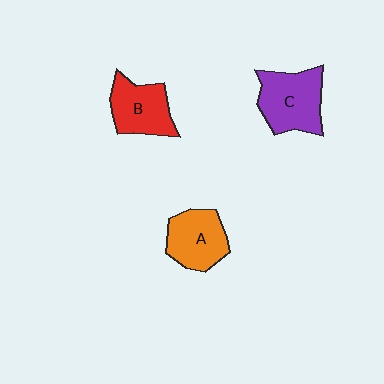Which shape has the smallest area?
Shape B (red).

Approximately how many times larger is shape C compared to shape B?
Approximately 1.2 times.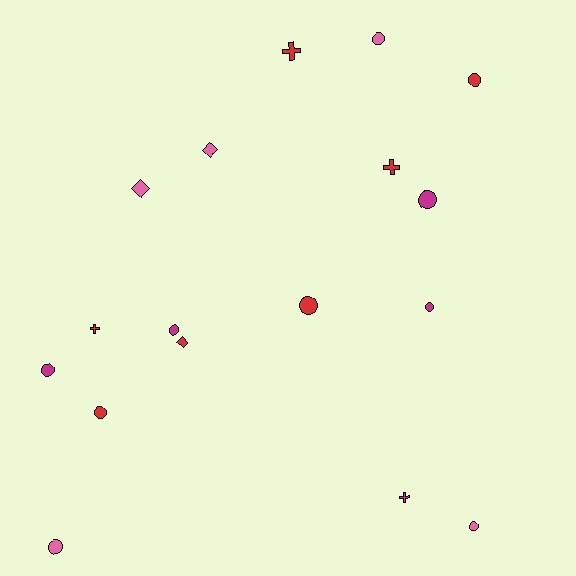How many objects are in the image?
There are 17 objects.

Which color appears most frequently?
Red, with 7 objects.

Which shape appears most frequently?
Circle, with 10 objects.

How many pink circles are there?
There are 3 pink circles.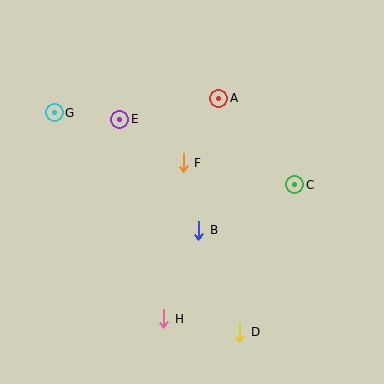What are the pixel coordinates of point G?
Point G is at (54, 113).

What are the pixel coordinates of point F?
Point F is at (183, 163).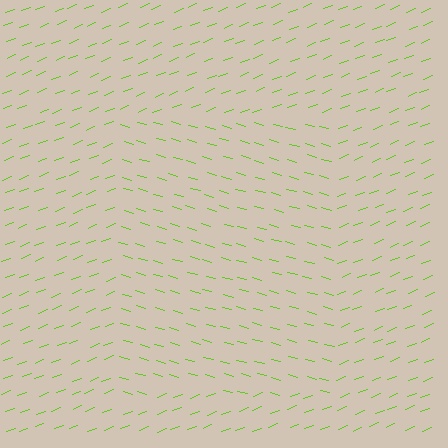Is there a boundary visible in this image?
Yes, there is a texture boundary formed by a change in line orientation.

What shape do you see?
I see a rectangle.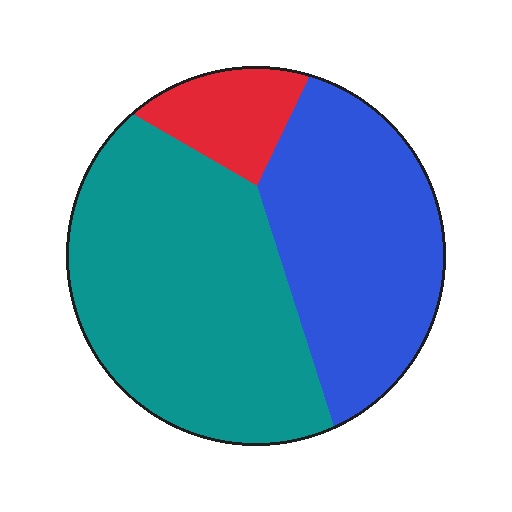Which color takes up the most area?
Teal, at roughly 50%.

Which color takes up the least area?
Red, at roughly 10%.